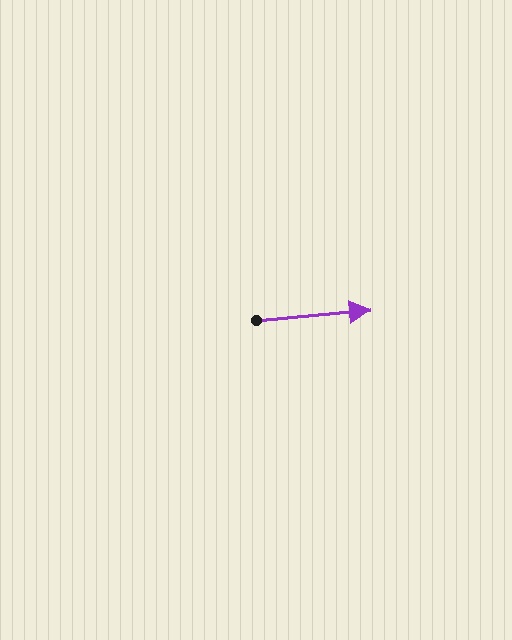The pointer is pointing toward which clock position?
Roughly 3 o'clock.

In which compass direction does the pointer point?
East.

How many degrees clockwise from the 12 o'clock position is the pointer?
Approximately 85 degrees.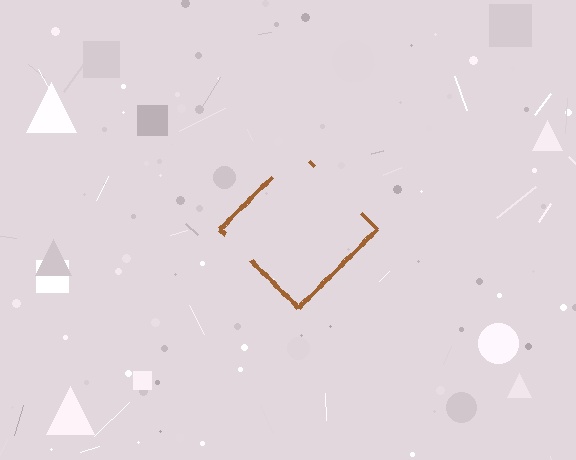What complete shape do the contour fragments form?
The contour fragments form a diamond.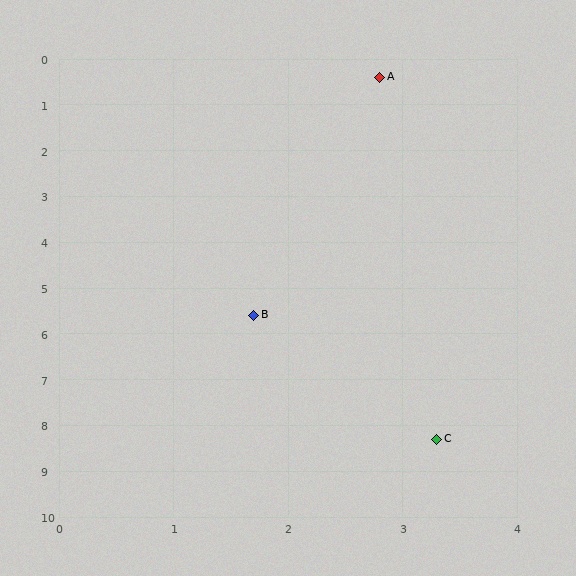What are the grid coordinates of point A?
Point A is at approximately (2.8, 0.4).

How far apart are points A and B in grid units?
Points A and B are about 5.3 grid units apart.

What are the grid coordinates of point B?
Point B is at approximately (1.7, 5.6).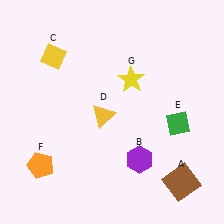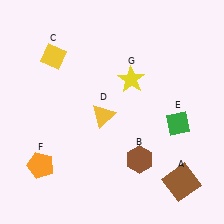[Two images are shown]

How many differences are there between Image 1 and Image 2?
There is 1 difference between the two images.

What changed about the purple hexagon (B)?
In Image 1, B is purple. In Image 2, it changed to brown.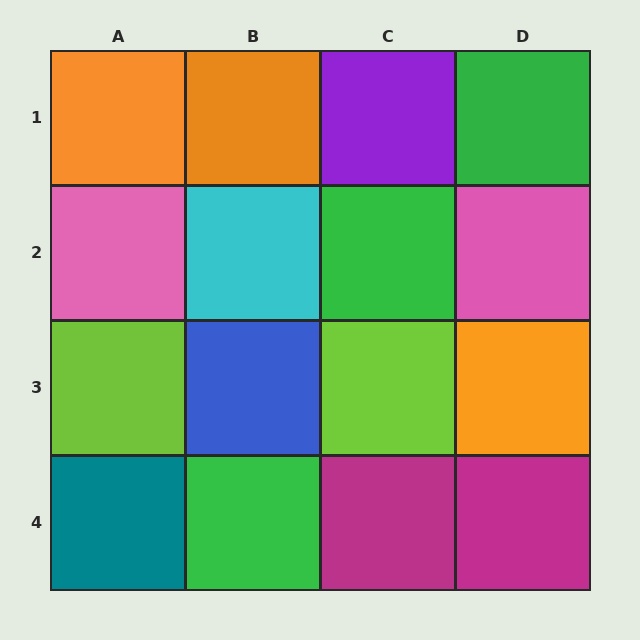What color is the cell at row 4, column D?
Magenta.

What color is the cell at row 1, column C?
Purple.